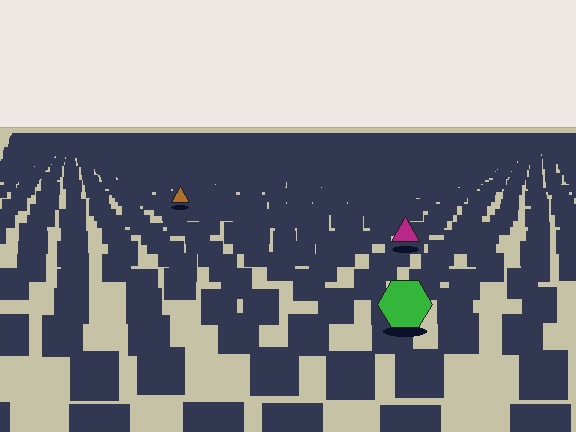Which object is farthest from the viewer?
The brown triangle is farthest from the viewer. It appears smaller and the ground texture around it is denser.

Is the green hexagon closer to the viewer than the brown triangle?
Yes. The green hexagon is closer — you can tell from the texture gradient: the ground texture is coarser near it.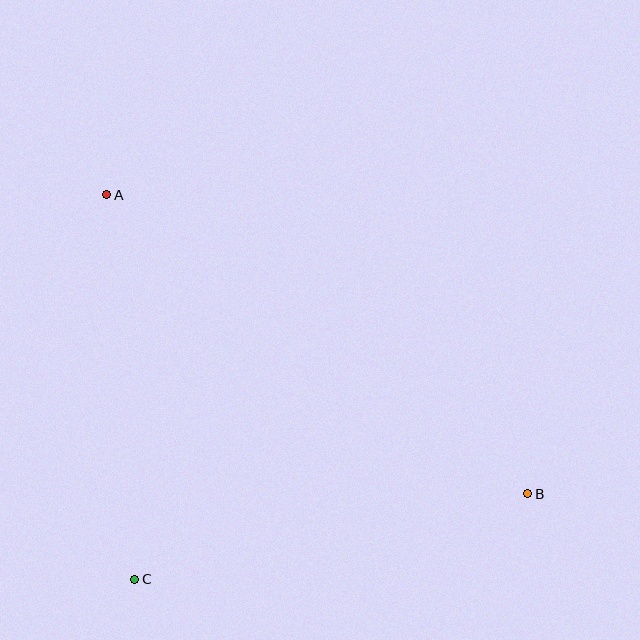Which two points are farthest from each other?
Points A and B are farthest from each other.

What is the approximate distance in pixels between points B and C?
The distance between B and C is approximately 402 pixels.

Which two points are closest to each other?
Points A and C are closest to each other.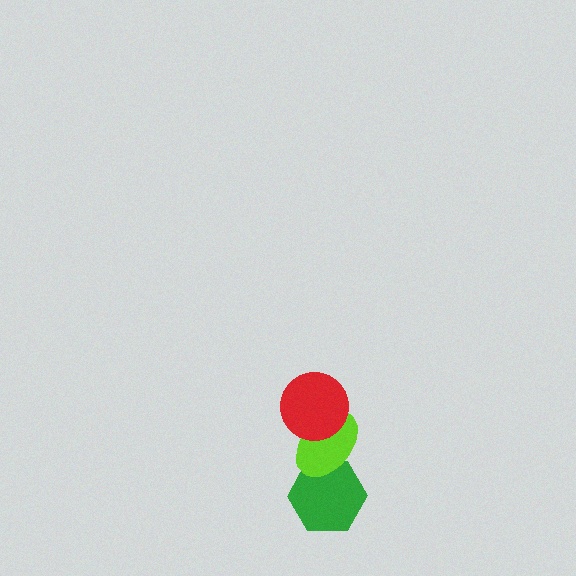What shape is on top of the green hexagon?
The lime ellipse is on top of the green hexagon.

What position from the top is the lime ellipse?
The lime ellipse is 2nd from the top.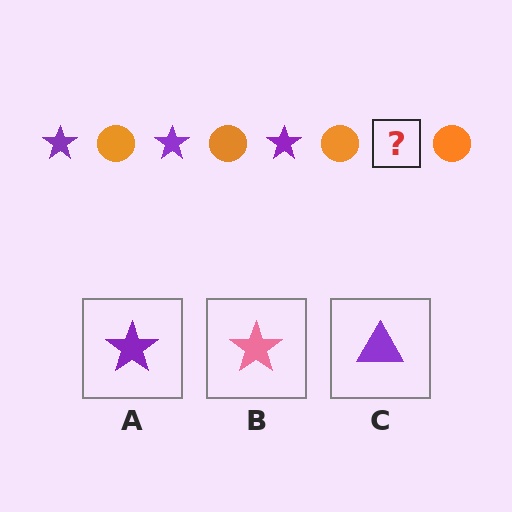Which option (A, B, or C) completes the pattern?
A.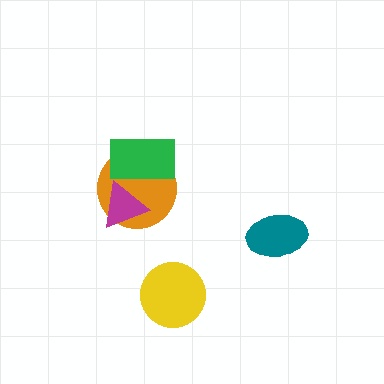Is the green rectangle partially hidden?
Yes, it is partially covered by another shape.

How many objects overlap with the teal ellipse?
0 objects overlap with the teal ellipse.